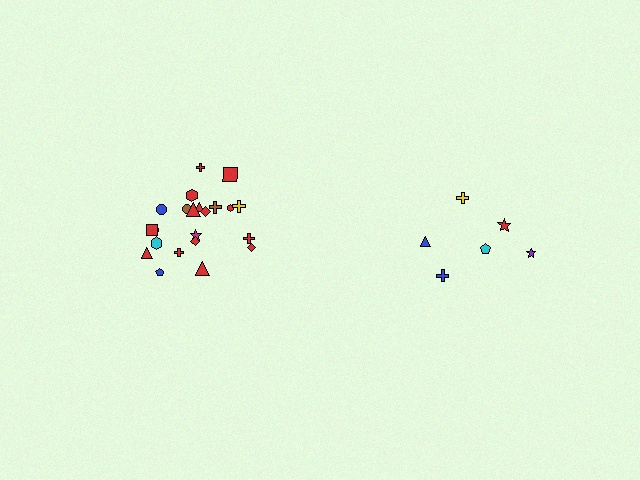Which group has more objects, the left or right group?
The left group.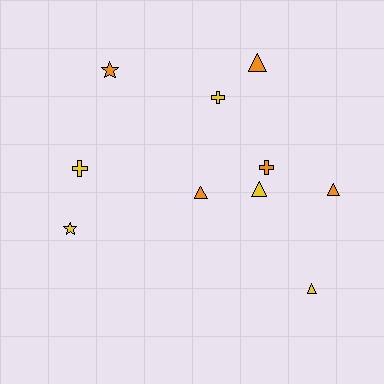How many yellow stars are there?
There is 1 yellow star.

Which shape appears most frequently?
Triangle, with 5 objects.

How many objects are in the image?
There are 10 objects.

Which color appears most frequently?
Yellow, with 5 objects.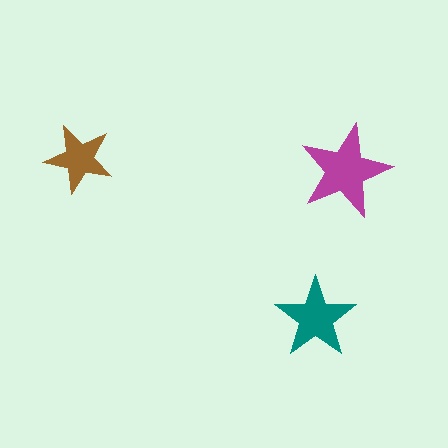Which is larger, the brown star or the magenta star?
The magenta one.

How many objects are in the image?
There are 3 objects in the image.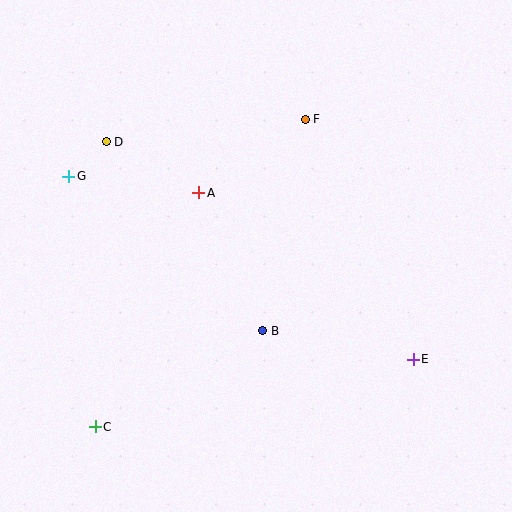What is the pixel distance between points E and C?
The distance between E and C is 325 pixels.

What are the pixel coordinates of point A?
Point A is at (199, 193).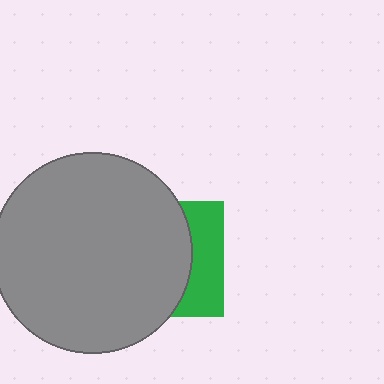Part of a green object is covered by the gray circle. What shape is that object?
It is a square.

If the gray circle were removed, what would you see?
You would see the complete green square.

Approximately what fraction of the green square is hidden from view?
Roughly 69% of the green square is hidden behind the gray circle.